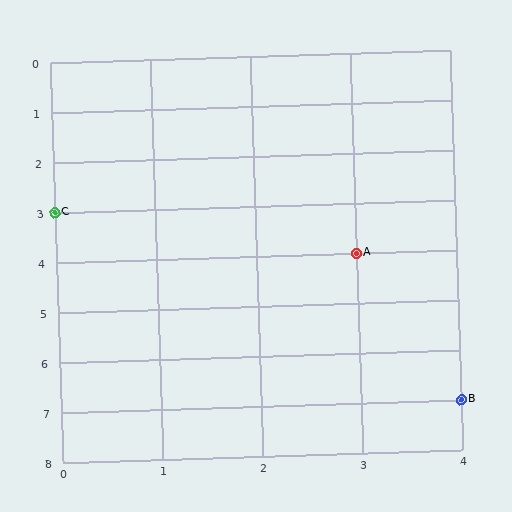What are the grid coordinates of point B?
Point B is at grid coordinates (4, 7).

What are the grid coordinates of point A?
Point A is at grid coordinates (3, 4).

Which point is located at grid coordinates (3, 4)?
Point A is at (3, 4).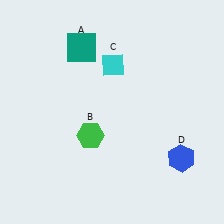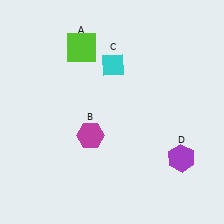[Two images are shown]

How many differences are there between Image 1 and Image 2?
There are 3 differences between the two images.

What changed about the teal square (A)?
In Image 1, A is teal. In Image 2, it changed to lime.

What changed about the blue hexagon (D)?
In Image 1, D is blue. In Image 2, it changed to purple.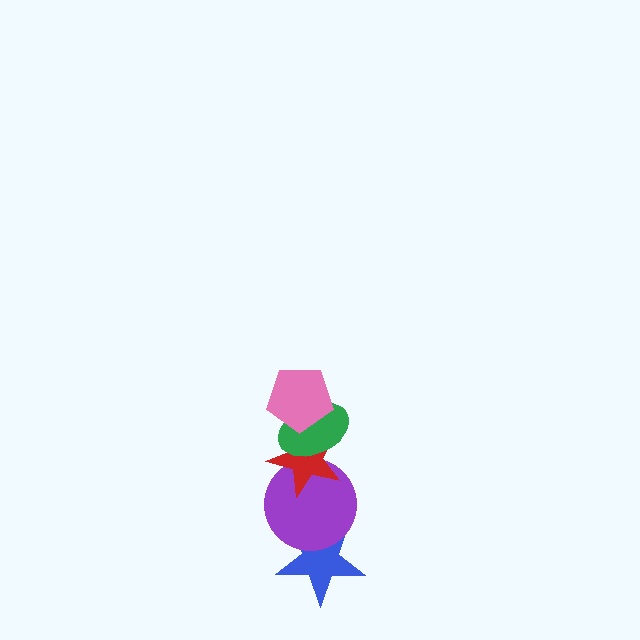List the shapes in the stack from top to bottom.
From top to bottom: the pink pentagon, the green ellipse, the red star, the purple circle, the blue star.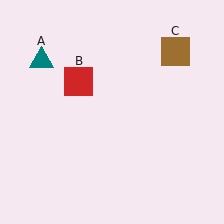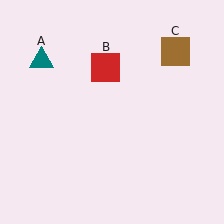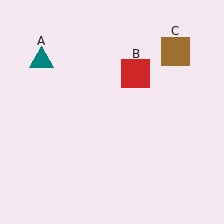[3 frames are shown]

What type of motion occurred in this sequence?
The red square (object B) rotated clockwise around the center of the scene.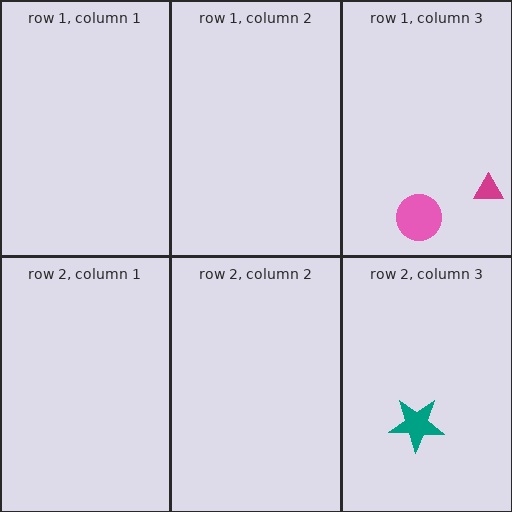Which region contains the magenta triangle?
The row 1, column 3 region.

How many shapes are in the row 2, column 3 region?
1.